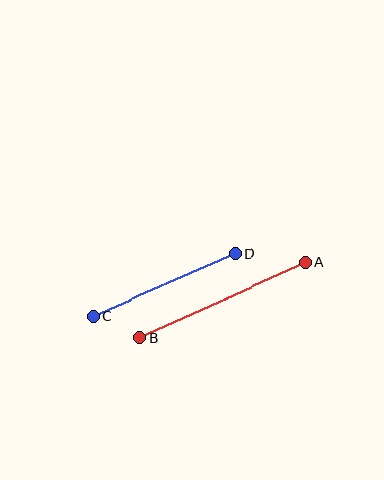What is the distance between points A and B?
The distance is approximately 182 pixels.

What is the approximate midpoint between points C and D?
The midpoint is at approximately (164, 285) pixels.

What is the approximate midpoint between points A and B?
The midpoint is at approximately (222, 300) pixels.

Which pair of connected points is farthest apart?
Points A and B are farthest apart.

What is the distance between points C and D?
The distance is approximately 155 pixels.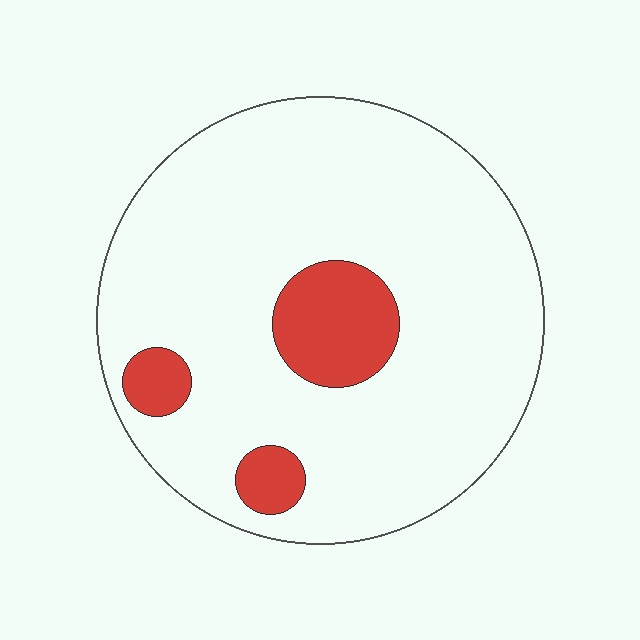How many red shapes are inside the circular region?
3.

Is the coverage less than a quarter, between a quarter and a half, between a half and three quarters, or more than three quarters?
Less than a quarter.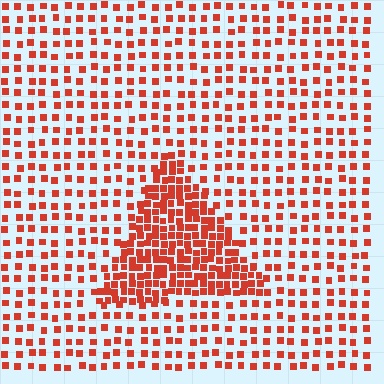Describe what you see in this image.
The image contains small red elements arranged at two different densities. A triangle-shaped region is visible where the elements are more densely packed than the surrounding area.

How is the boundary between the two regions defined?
The boundary is defined by a change in element density (approximately 2.4x ratio). All elements are the same color, size, and shape.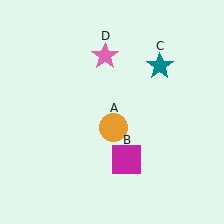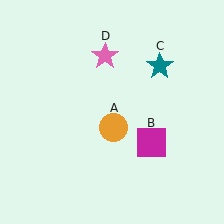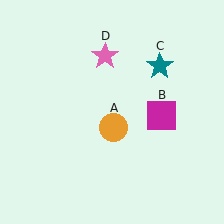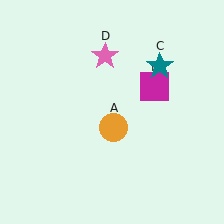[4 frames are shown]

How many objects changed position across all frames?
1 object changed position: magenta square (object B).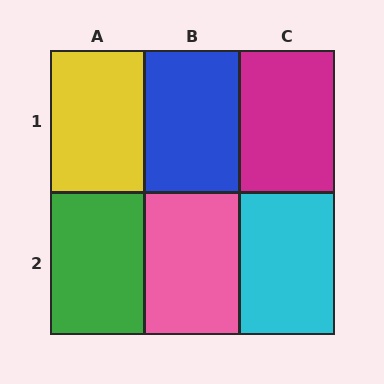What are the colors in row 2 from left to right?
Green, pink, cyan.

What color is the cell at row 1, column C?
Magenta.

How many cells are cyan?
1 cell is cyan.